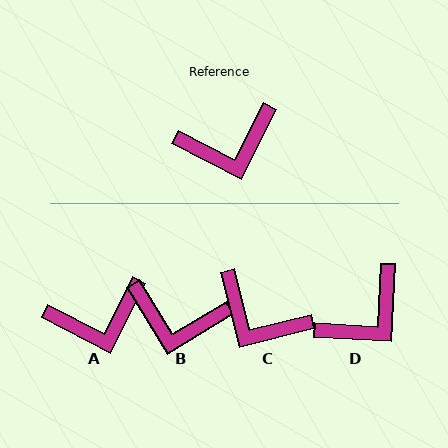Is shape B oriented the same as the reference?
No, it is off by about 32 degrees.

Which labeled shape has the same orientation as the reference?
A.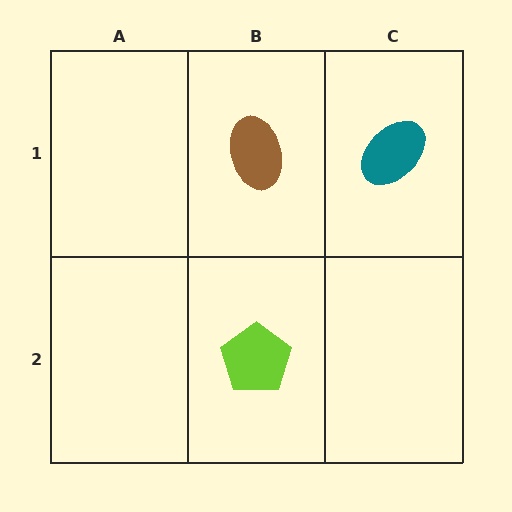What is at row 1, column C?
A teal ellipse.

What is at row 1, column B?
A brown ellipse.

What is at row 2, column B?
A lime pentagon.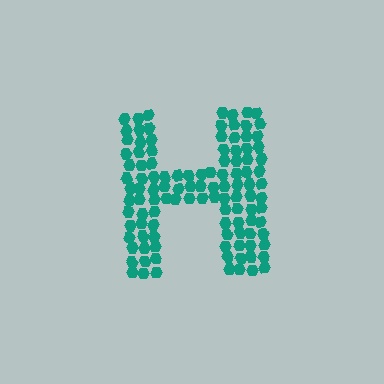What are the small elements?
The small elements are hexagons.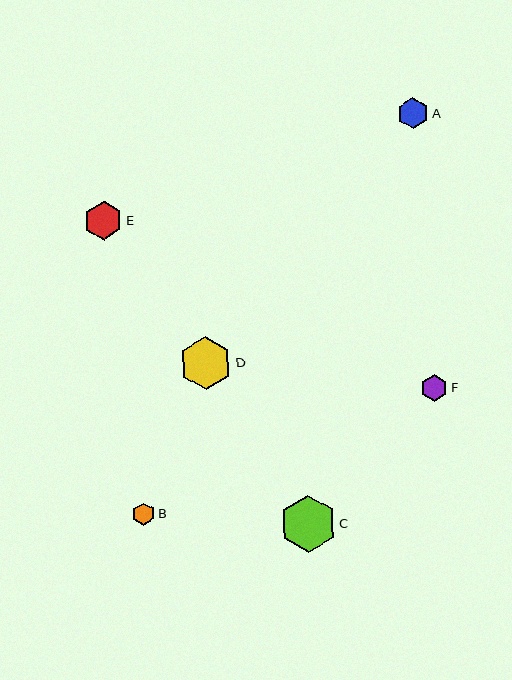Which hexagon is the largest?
Hexagon C is the largest with a size of approximately 57 pixels.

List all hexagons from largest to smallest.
From largest to smallest: C, D, E, A, F, B.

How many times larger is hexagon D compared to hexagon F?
Hexagon D is approximately 2.0 times the size of hexagon F.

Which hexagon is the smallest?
Hexagon B is the smallest with a size of approximately 22 pixels.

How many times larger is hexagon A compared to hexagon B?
Hexagon A is approximately 1.4 times the size of hexagon B.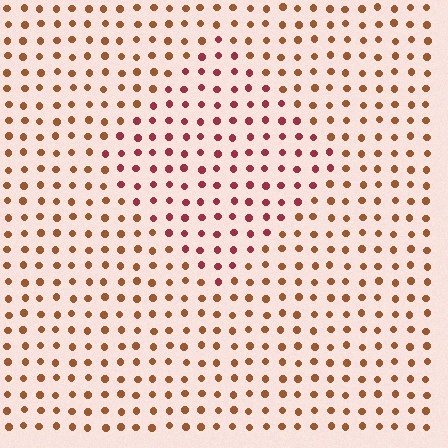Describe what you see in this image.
The image is filled with small brown elements in a uniform arrangement. A diamond-shaped region is visible where the elements are tinted to a slightly different hue, forming a subtle color boundary.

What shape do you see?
I see a diamond.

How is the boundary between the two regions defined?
The boundary is defined purely by a slight shift in hue (about 35 degrees). Spacing, size, and orientation are identical on both sides.